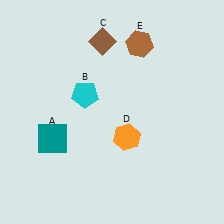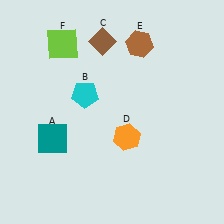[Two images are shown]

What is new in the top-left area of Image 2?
A lime square (F) was added in the top-left area of Image 2.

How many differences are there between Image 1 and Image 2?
There is 1 difference between the two images.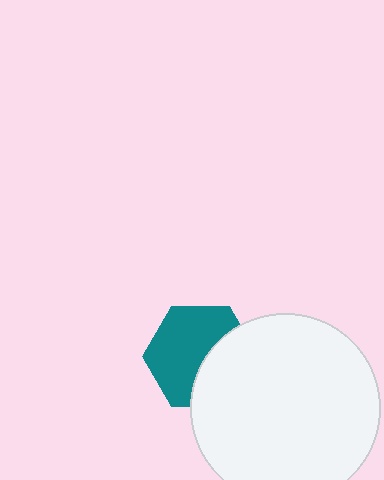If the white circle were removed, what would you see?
You would see the complete teal hexagon.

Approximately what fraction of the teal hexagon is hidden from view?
Roughly 39% of the teal hexagon is hidden behind the white circle.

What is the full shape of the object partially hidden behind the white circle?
The partially hidden object is a teal hexagon.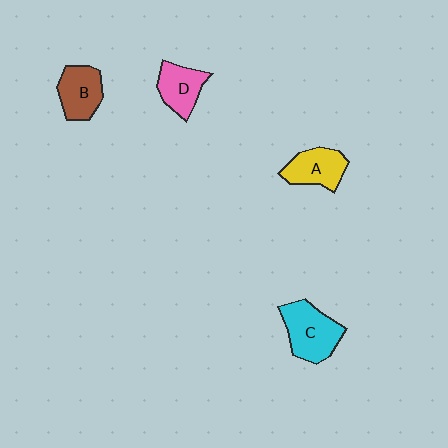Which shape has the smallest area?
Shape D (pink).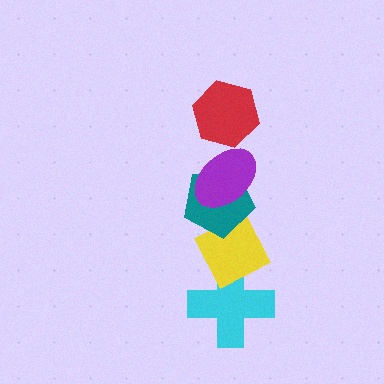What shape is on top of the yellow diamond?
The teal pentagon is on top of the yellow diamond.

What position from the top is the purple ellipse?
The purple ellipse is 2nd from the top.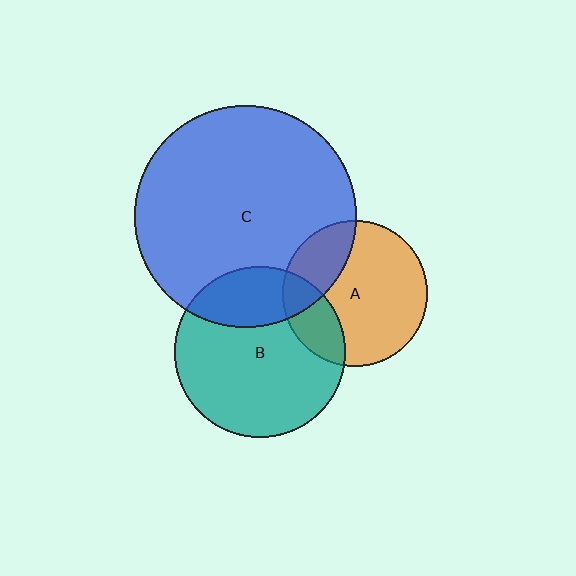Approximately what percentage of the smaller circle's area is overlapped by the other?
Approximately 25%.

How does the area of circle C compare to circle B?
Approximately 1.7 times.